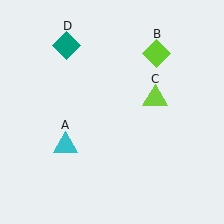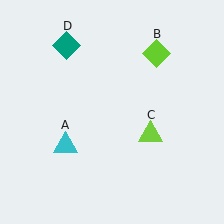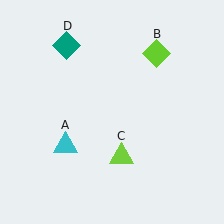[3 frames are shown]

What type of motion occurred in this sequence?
The lime triangle (object C) rotated clockwise around the center of the scene.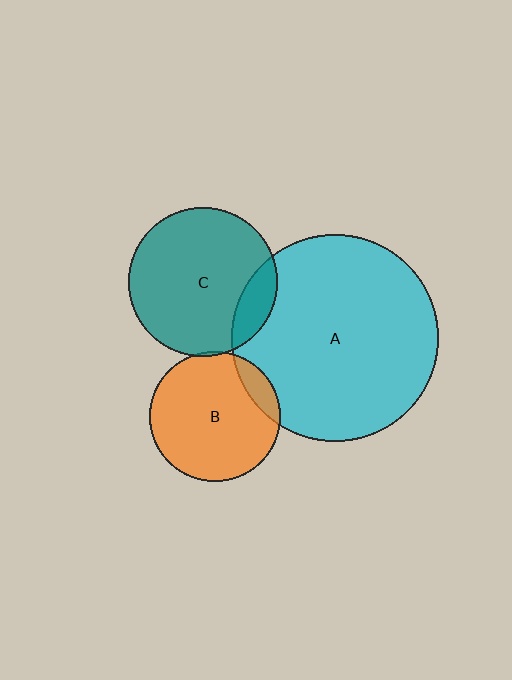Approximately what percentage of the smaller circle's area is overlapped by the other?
Approximately 10%.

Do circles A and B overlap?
Yes.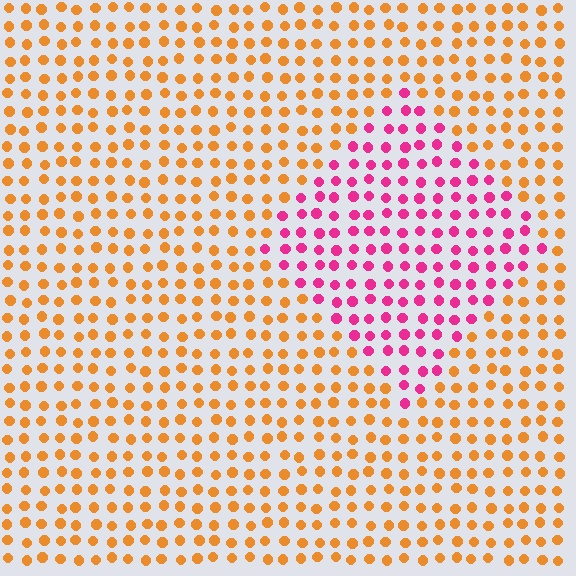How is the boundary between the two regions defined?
The boundary is defined purely by a slight shift in hue (about 63 degrees). Spacing, size, and orientation are identical on both sides.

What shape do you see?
I see a diamond.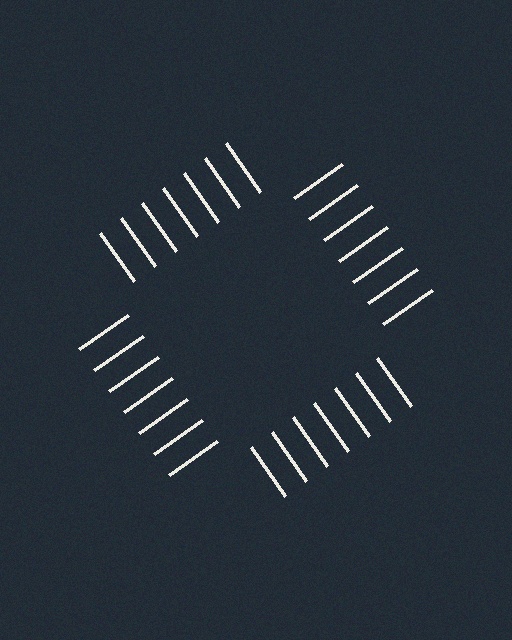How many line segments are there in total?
28 — 7 along each of the 4 edges.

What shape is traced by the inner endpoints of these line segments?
An illusory square — the line segments terminate on its edges but no continuous stroke is drawn.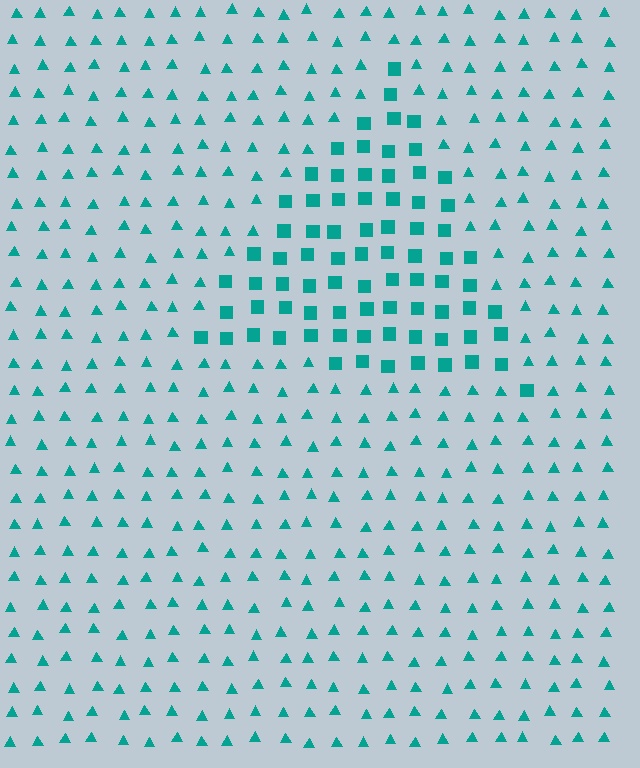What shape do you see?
I see a triangle.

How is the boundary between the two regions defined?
The boundary is defined by a change in element shape: squares inside vs. triangles outside. All elements share the same color and spacing.